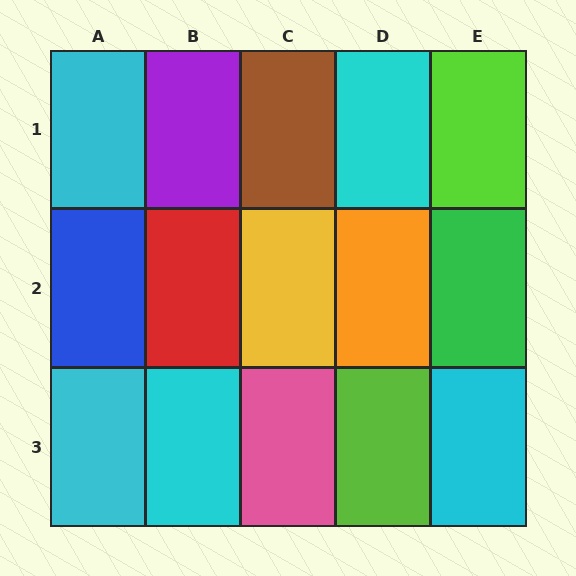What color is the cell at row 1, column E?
Lime.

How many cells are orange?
1 cell is orange.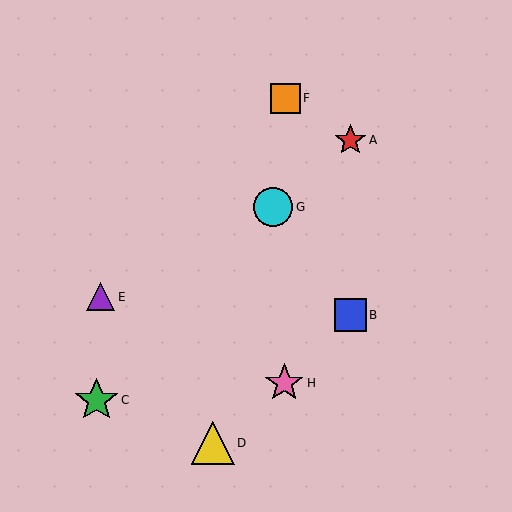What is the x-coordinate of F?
Object F is at x≈285.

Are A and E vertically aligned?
No, A is at x≈350 and E is at x≈100.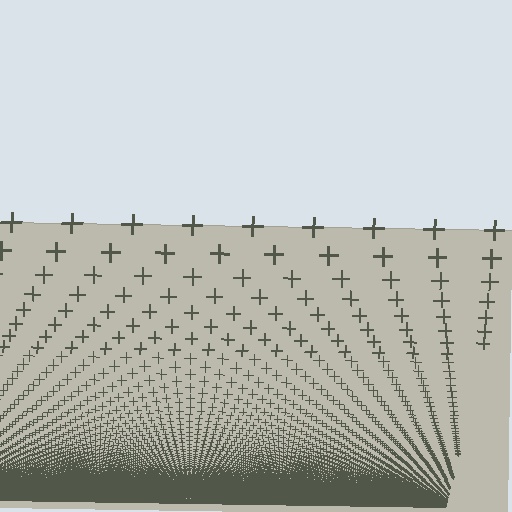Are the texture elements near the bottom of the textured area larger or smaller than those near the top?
Smaller. The gradient is inverted — elements near the bottom are smaller and denser.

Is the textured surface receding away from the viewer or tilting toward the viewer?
The surface appears to tilt toward the viewer. Texture elements get larger and sparser toward the top.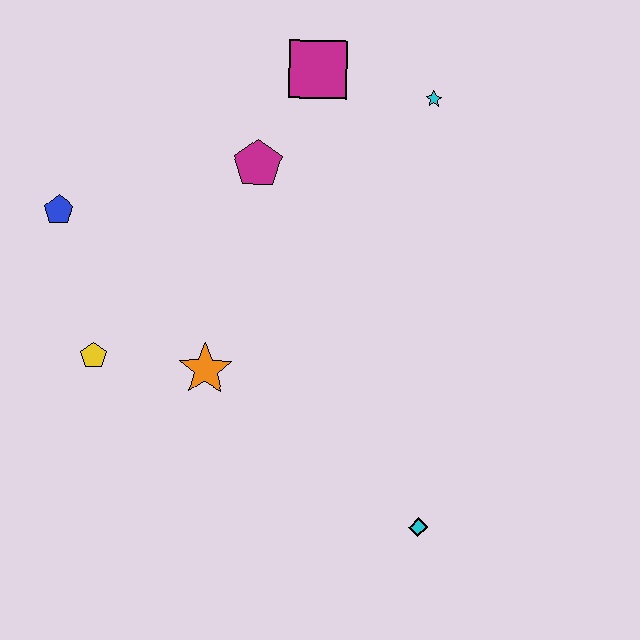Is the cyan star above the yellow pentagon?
Yes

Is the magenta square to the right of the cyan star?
No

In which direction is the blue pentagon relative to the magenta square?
The blue pentagon is to the left of the magenta square.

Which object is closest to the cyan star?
The magenta square is closest to the cyan star.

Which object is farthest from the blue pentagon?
The cyan diamond is farthest from the blue pentagon.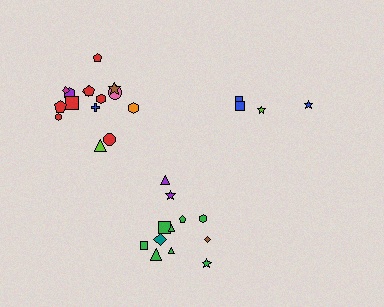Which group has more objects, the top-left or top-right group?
The top-left group.